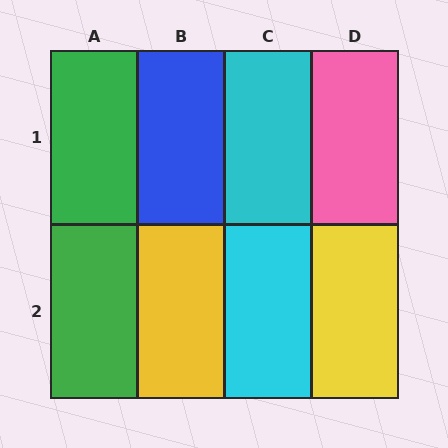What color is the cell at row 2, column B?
Yellow.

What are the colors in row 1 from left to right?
Green, blue, cyan, pink.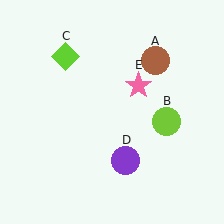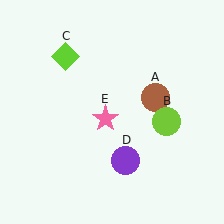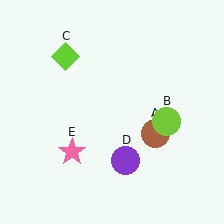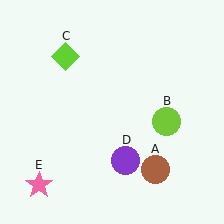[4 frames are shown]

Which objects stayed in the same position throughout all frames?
Lime circle (object B) and lime diamond (object C) and purple circle (object D) remained stationary.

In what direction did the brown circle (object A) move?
The brown circle (object A) moved down.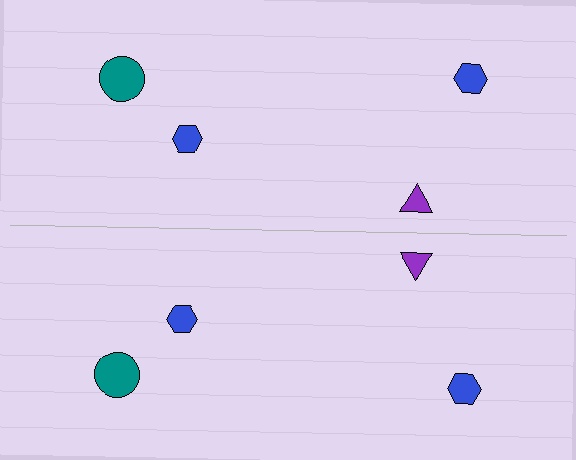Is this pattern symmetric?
Yes, this pattern has bilateral (reflection) symmetry.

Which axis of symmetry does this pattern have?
The pattern has a horizontal axis of symmetry running through the center of the image.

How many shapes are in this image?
There are 8 shapes in this image.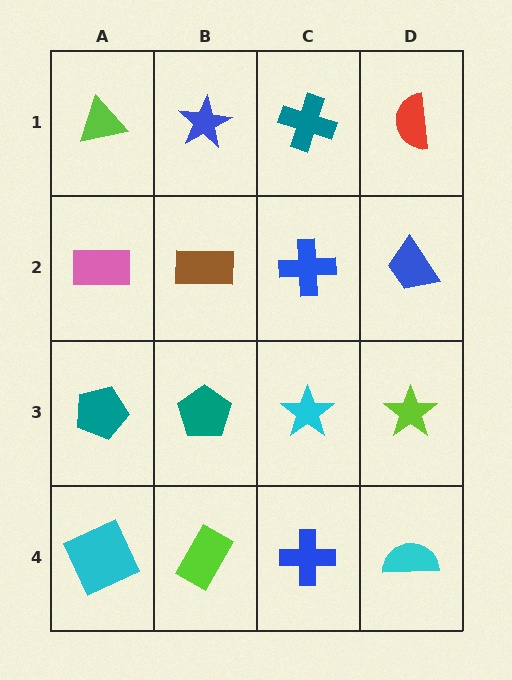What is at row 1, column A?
A lime triangle.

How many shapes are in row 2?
4 shapes.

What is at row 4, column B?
A lime rectangle.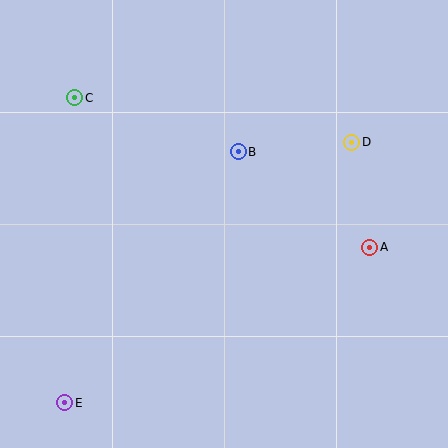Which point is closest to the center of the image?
Point B at (238, 152) is closest to the center.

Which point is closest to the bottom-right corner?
Point A is closest to the bottom-right corner.